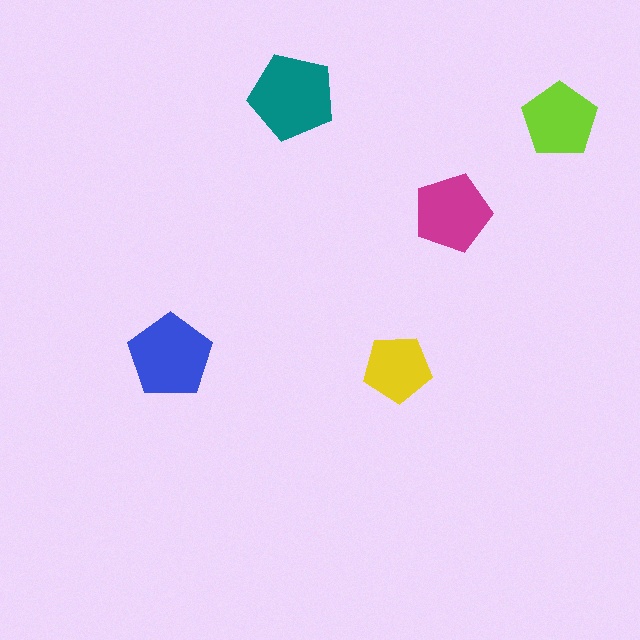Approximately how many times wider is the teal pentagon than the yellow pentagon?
About 1.5 times wider.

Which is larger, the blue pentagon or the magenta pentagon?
The blue one.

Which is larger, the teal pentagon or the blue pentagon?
The teal one.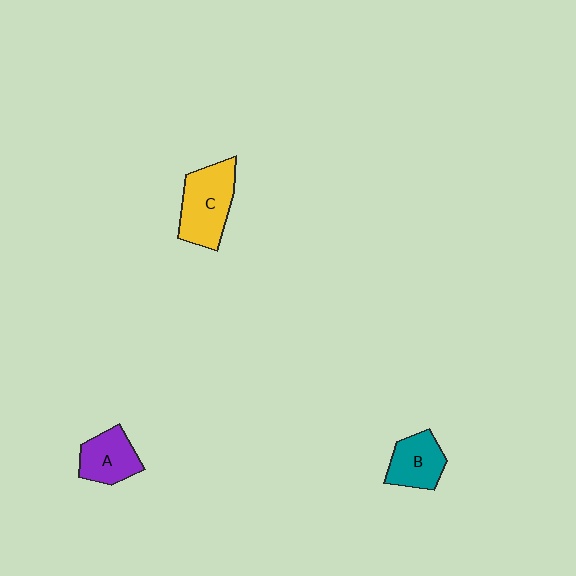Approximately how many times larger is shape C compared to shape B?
Approximately 1.5 times.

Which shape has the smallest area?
Shape B (teal).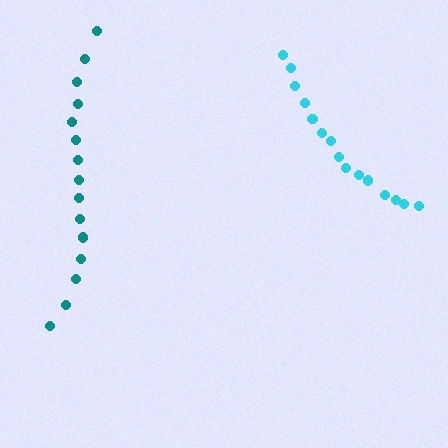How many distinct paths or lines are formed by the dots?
There are 2 distinct paths.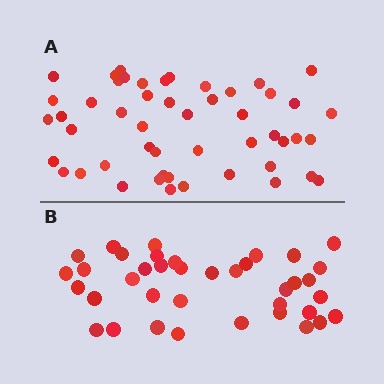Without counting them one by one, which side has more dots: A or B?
Region A (the top region) has more dots.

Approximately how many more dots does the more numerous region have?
Region A has roughly 12 or so more dots than region B.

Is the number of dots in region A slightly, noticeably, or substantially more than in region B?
Region A has noticeably more, but not dramatically so. The ratio is roughly 1.3 to 1.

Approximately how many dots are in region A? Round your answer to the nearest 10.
About 50 dots.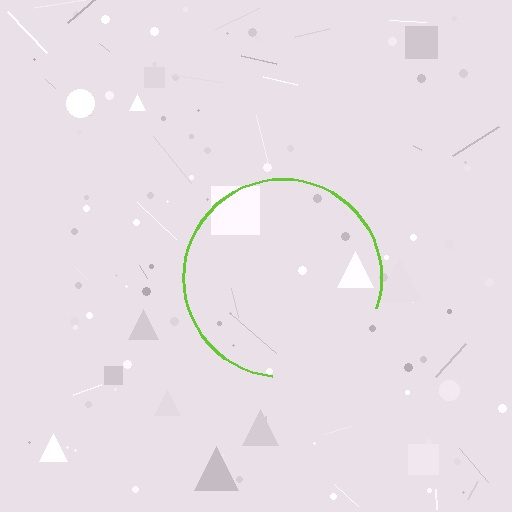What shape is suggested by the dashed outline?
The dashed outline suggests a circle.